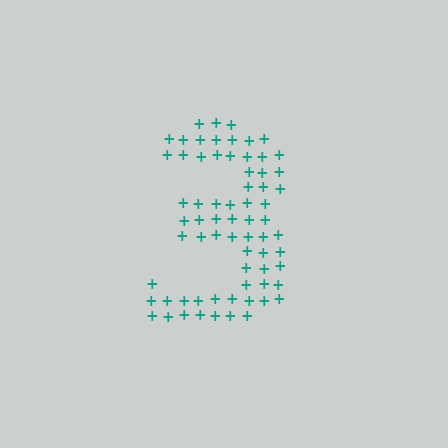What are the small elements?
The small elements are plus signs.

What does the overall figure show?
The overall figure shows the digit 3.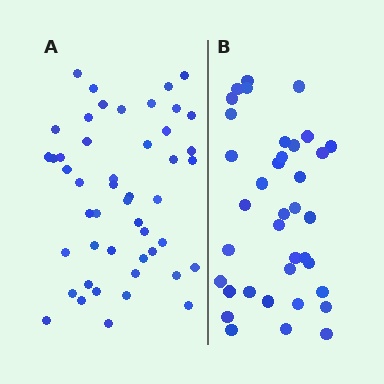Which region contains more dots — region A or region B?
Region A (the left region) has more dots.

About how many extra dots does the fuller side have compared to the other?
Region A has roughly 12 or so more dots than region B.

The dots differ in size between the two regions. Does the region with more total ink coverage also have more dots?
No. Region B has more total ink coverage because its dots are larger, but region A actually contains more individual dots. Total area can be misleading — the number of items is what matters here.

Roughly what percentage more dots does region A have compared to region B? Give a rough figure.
About 30% more.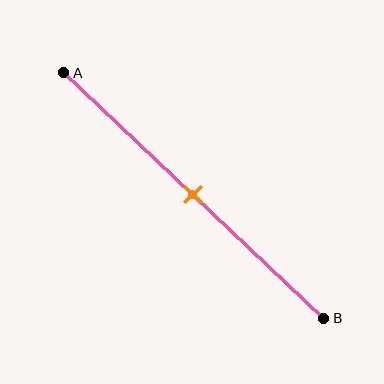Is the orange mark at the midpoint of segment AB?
Yes, the mark is approximately at the midpoint.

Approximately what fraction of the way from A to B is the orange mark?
The orange mark is approximately 50% of the way from A to B.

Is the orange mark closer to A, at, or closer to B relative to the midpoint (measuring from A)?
The orange mark is approximately at the midpoint of segment AB.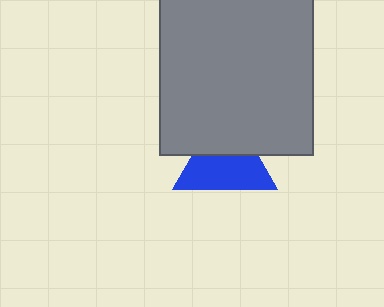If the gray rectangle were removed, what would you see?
You would see the complete blue triangle.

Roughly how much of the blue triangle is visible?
About half of it is visible (roughly 60%).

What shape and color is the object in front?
The object in front is a gray rectangle.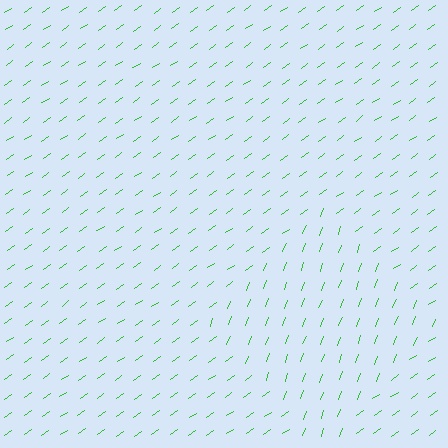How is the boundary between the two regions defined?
The boundary is defined purely by a change in line orientation (approximately 34 degrees difference). All lines are the same color and thickness.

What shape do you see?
I see a diamond.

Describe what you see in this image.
The image is filled with small green line segments. A diamond region in the image has lines oriented differently from the surrounding lines, creating a visible texture boundary.